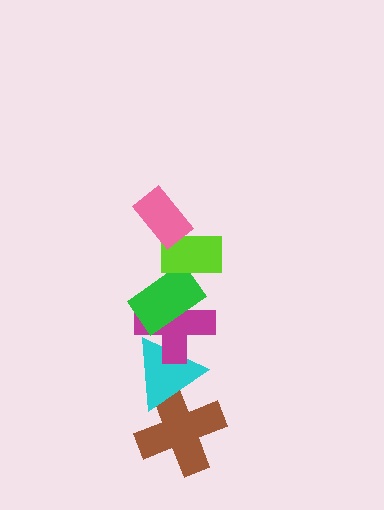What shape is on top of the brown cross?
The cyan triangle is on top of the brown cross.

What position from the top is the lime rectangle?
The lime rectangle is 2nd from the top.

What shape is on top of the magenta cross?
The green rectangle is on top of the magenta cross.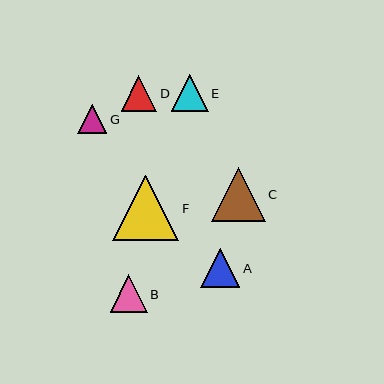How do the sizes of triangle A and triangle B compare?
Triangle A and triangle B are approximately the same size.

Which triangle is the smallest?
Triangle G is the smallest with a size of approximately 29 pixels.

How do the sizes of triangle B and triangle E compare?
Triangle B and triangle E are approximately the same size.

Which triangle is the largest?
Triangle F is the largest with a size of approximately 66 pixels.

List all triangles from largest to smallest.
From largest to smallest: F, C, A, B, E, D, G.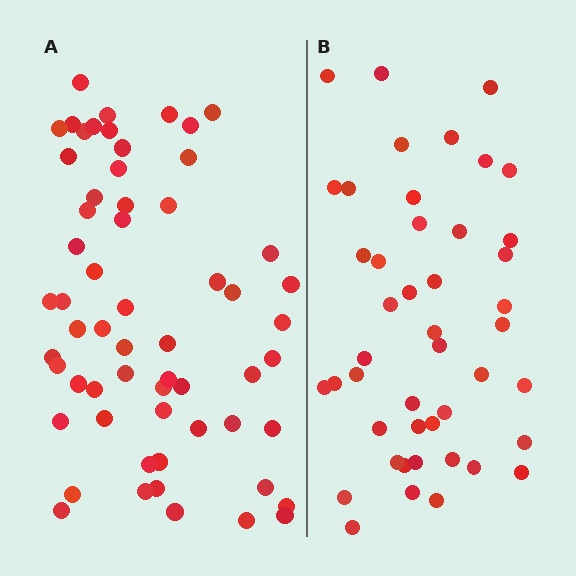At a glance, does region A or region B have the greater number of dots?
Region A (the left region) has more dots.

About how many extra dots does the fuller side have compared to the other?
Region A has approximately 15 more dots than region B.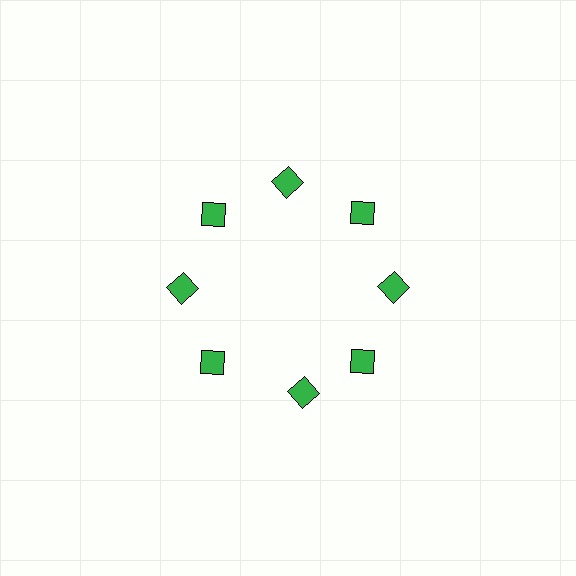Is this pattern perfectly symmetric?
No. The 8 green squares are arranged in a ring, but one element near the 6 o'clock position is rotated out of alignment along the ring, breaking the 8-fold rotational symmetry.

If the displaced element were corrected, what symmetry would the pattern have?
It would have 8-fold rotational symmetry — the pattern would map onto itself every 45 degrees.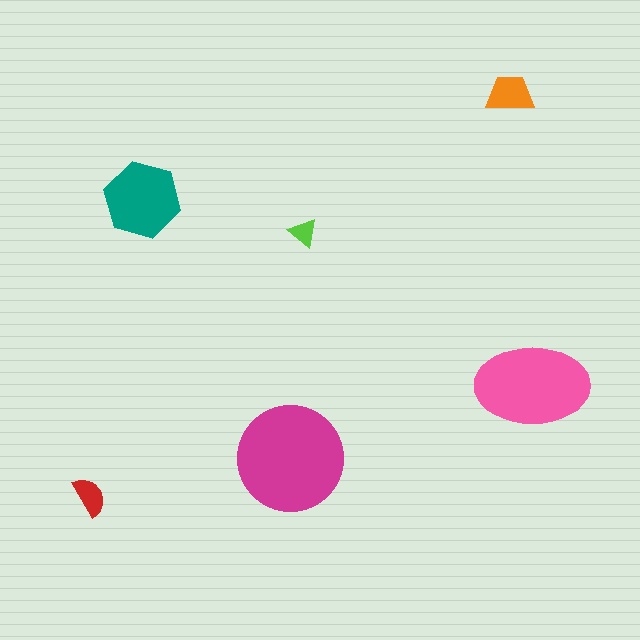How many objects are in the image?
There are 6 objects in the image.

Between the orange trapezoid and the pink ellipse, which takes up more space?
The pink ellipse.